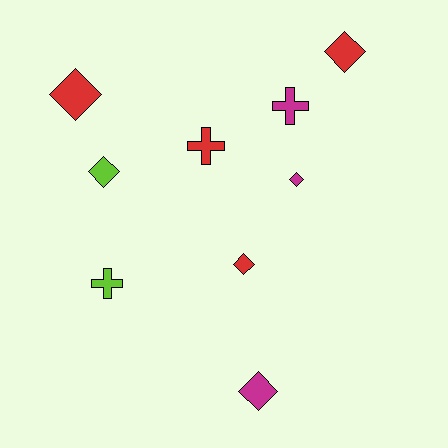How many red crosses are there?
There is 1 red cross.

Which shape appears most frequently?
Diamond, with 6 objects.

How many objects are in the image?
There are 9 objects.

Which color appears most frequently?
Red, with 4 objects.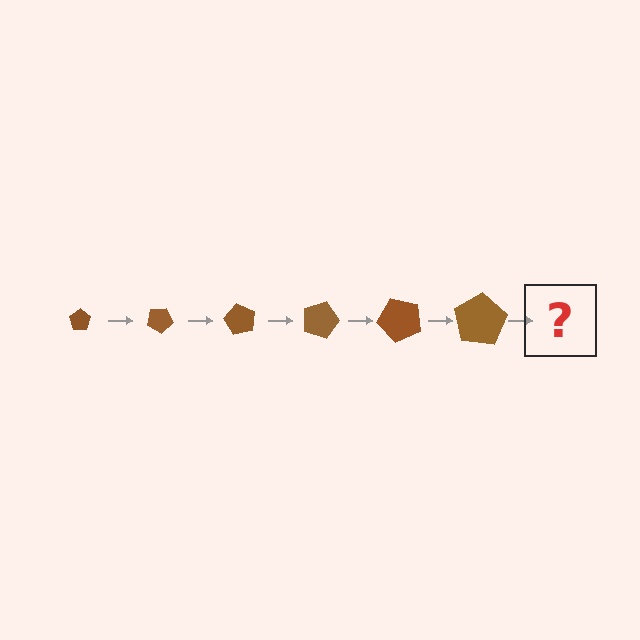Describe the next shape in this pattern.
It should be a pentagon, larger than the previous one and rotated 180 degrees from the start.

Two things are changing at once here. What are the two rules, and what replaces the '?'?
The two rules are that the pentagon grows larger each step and it rotates 30 degrees each step. The '?' should be a pentagon, larger than the previous one and rotated 180 degrees from the start.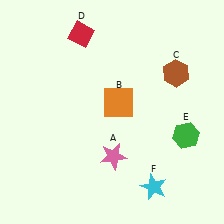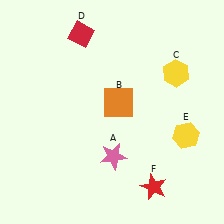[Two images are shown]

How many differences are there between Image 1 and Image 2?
There are 3 differences between the two images.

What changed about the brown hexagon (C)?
In Image 1, C is brown. In Image 2, it changed to yellow.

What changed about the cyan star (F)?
In Image 1, F is cyan. In Image 2, it changed to red.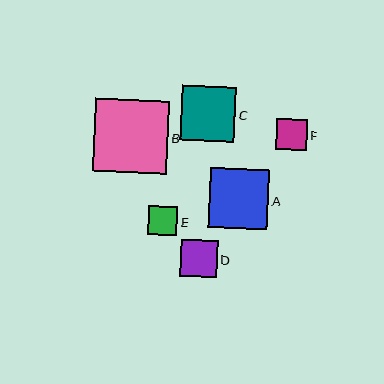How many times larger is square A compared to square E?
Square A is approximately 2.1 times the size of square E.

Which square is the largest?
Square B is the largest with a size of approximately 74 pixels.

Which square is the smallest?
Square E is the smallest with a size of approximately 29 pixels.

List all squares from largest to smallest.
From largest to smallest: B, A, C, D, F, E.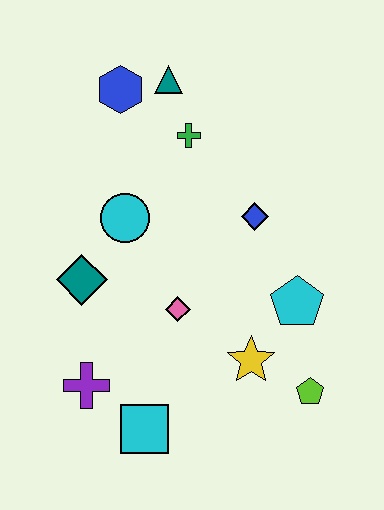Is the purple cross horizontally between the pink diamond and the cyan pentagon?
No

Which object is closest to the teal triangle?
The blue hexagon is closest to the teal triangle.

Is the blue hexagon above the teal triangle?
No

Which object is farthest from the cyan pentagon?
The blue hexagon is farthest from the cyan pentagon.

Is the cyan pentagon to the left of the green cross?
No